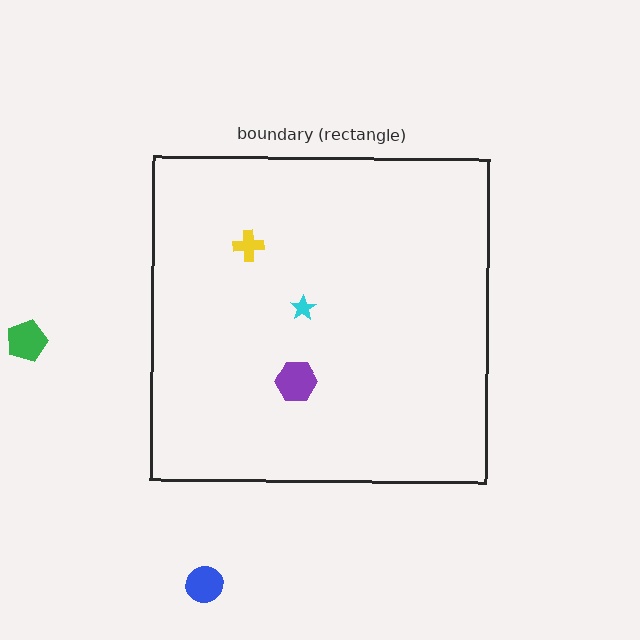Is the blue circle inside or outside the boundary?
Outside.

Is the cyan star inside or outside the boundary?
Inside.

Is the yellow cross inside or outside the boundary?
Inside.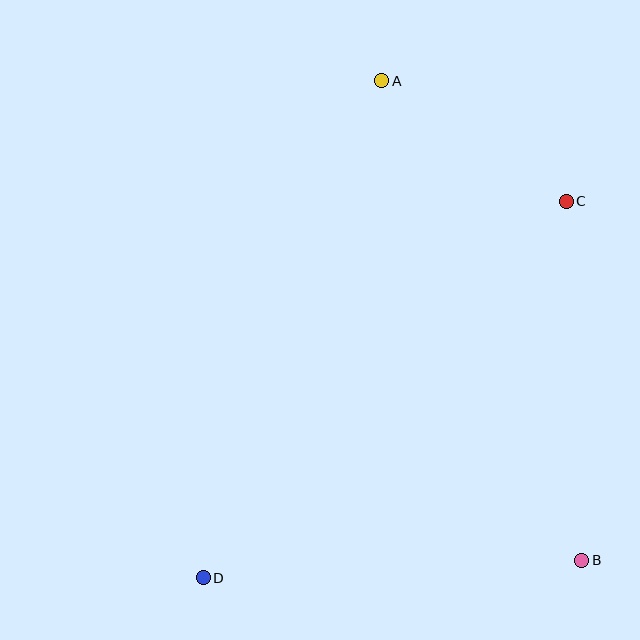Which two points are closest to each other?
Points A and C are closest to each other.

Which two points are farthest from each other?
Points A and D are farthest from each other.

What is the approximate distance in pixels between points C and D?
The distance between C and D is approximately 523 pixels.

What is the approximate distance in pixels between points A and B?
The distance between A and B is approximately 520 pixels.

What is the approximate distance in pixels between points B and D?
The distance between B and D is approximately 379 pixels.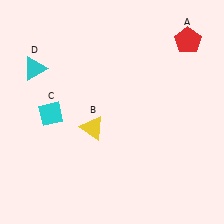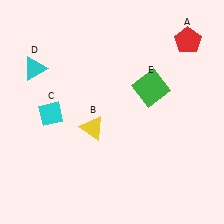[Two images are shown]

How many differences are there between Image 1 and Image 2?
There is 1 difference between the two images.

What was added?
A green square (E) was added in Image 2.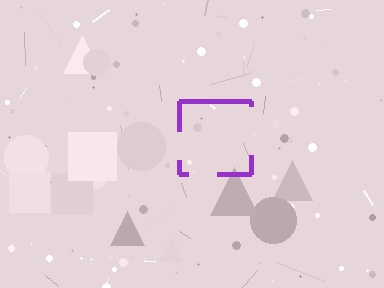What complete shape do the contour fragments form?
The contour fragments form a square.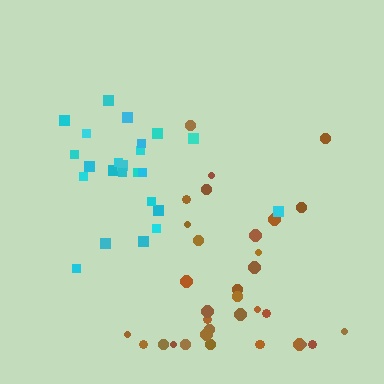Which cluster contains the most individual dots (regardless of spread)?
Brown (34).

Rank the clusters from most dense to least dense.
cyan, brown.